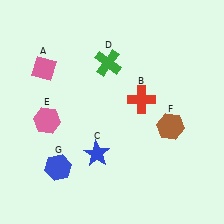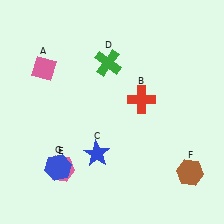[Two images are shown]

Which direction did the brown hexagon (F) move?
The brown hexagon (F) moved down.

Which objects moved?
The objects that moved are: the pink hexagon (E), the brown hexagon (F).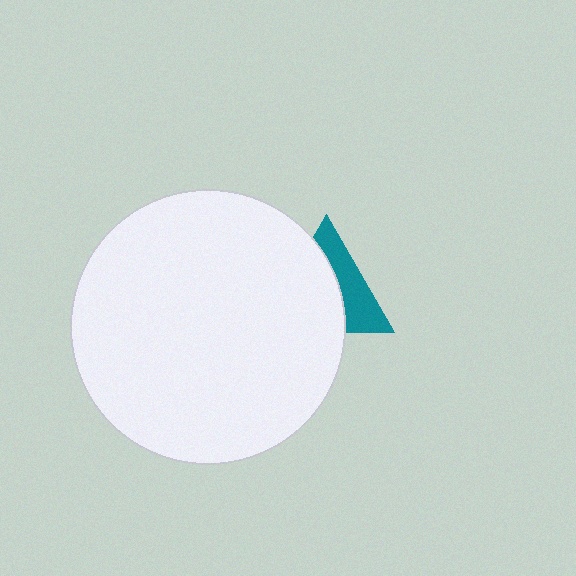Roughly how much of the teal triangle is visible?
A small part of it is visible (roughly 41%).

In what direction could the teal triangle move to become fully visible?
The teal triangle could move right. That would shift it out from behind the white circle entirely.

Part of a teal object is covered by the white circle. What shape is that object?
It is a triangle.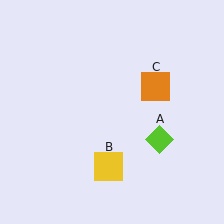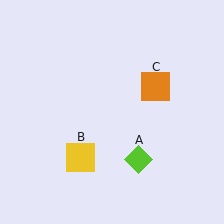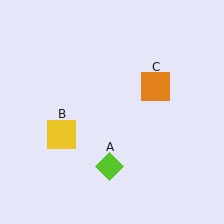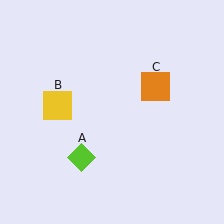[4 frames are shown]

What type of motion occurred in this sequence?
The lime diamond (object A), yellow square (object B) rotated clockwise around the center of the scene.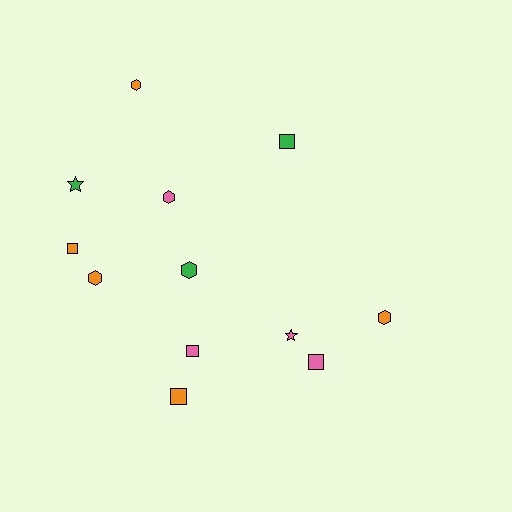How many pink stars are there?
There is 1 pink star.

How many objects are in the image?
There are 12 objects.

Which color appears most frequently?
Orange, with 5 objects.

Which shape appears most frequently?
Square, with 5 objects.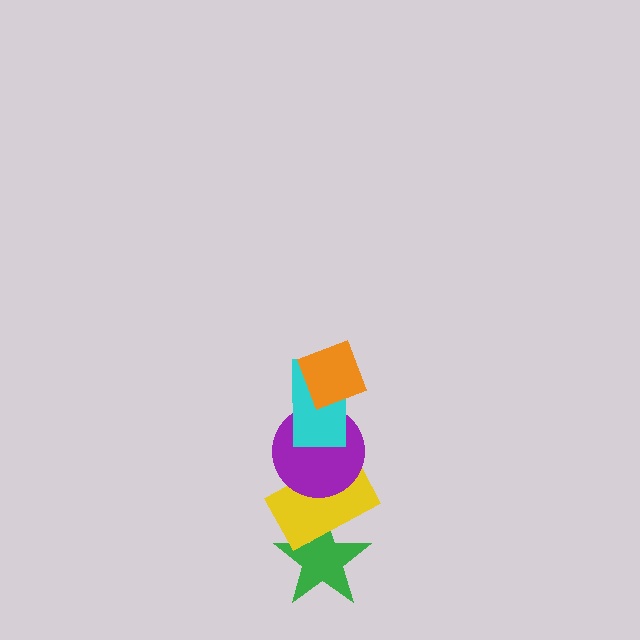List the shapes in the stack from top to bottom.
From top to bottom: the orange diamond, the cyan rectangle, the purple circle, the yellow rectangle, the green star.